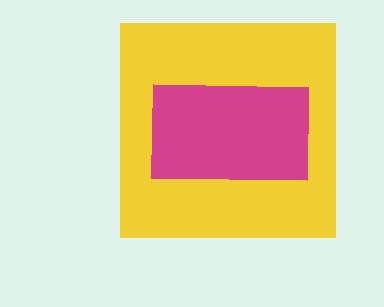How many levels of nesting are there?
2.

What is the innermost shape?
The magenta rectangle.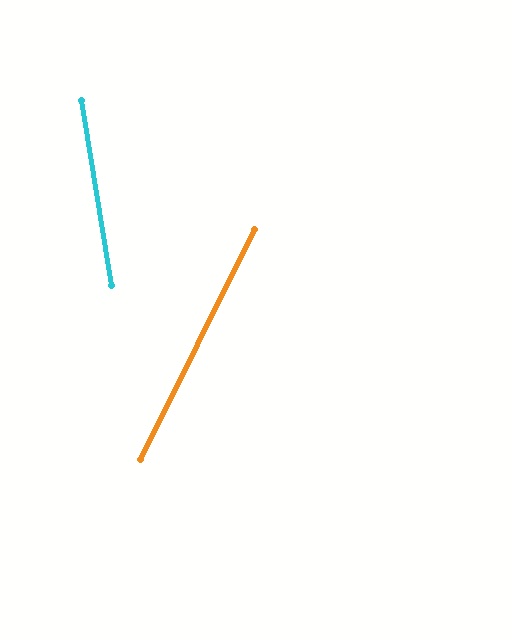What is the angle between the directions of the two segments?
Approximately 35 degrees.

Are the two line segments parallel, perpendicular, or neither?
Neither parallel nor perpendicular — they differ by about 35°.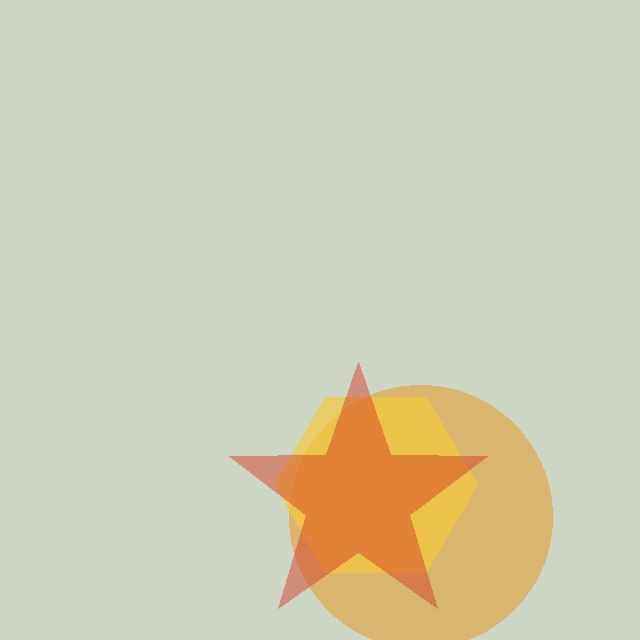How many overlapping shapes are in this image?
There are 3 overlapping shapes in the image.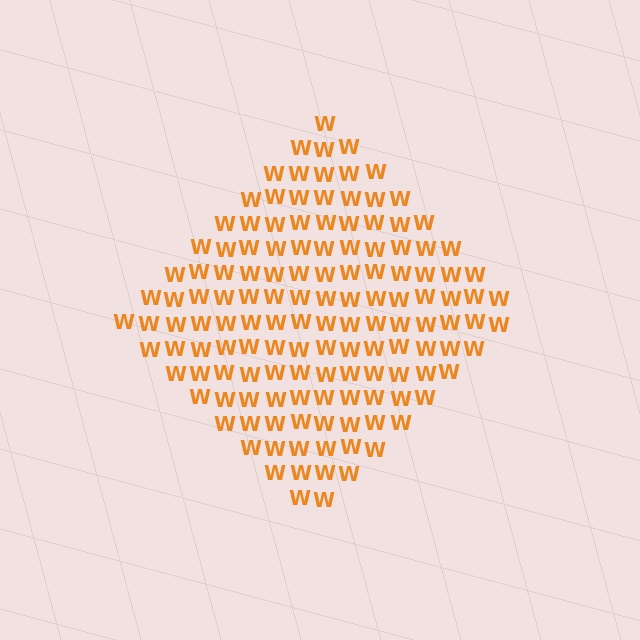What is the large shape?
The large shape is a diamond.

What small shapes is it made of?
It is made of small letter W's.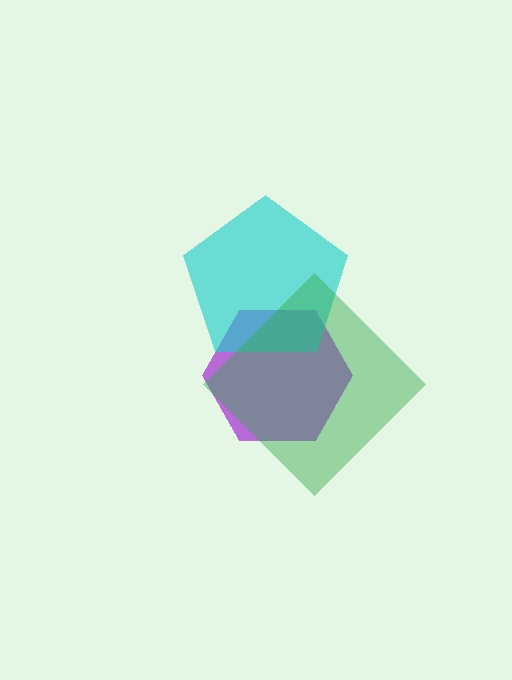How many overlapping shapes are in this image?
There are 3 overlapping shapes in the image.